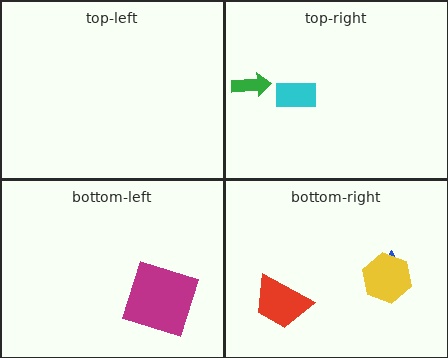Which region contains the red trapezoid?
The bottom-right region.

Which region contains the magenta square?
The bottom-left region.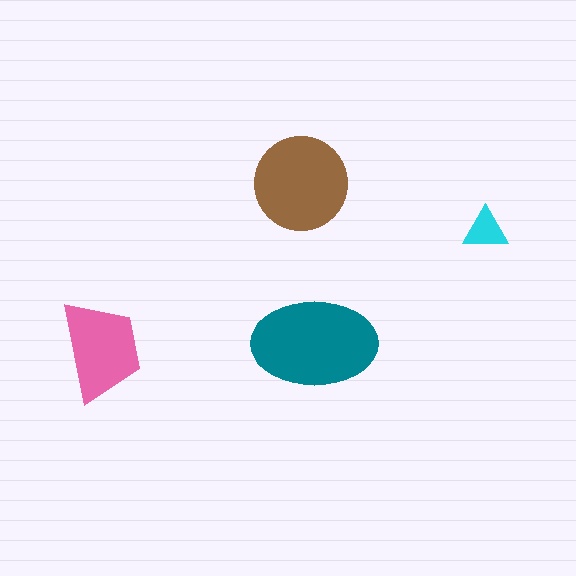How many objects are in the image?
There are 4 objects in the image.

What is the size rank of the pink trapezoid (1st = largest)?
3rd.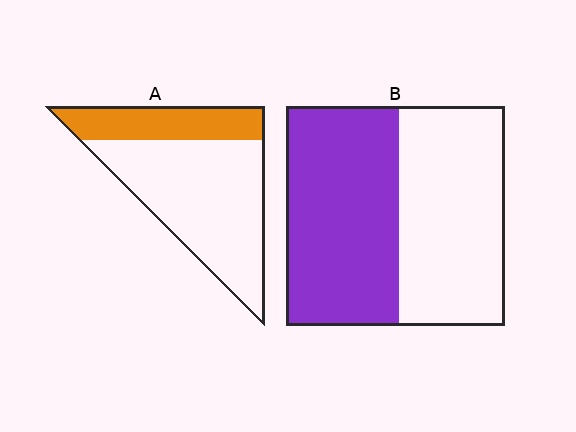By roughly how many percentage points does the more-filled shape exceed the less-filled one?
By roughly 25 percentage points (B over A).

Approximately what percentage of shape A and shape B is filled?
A is approximately 30% and B is approximately 50%.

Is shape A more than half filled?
No.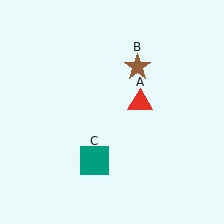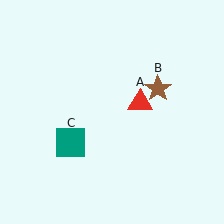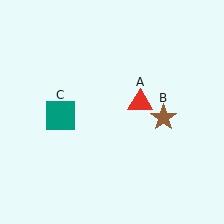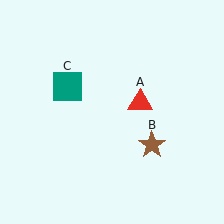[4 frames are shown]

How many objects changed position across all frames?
2 objects changed position: brown star (object B), teal square (object C).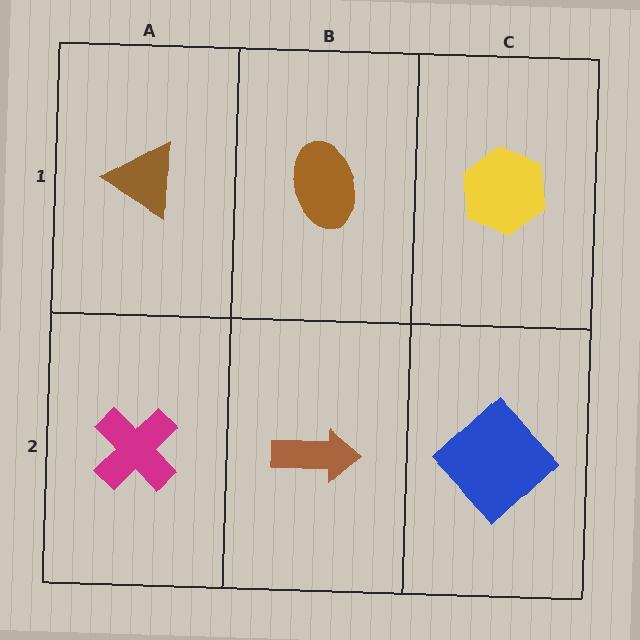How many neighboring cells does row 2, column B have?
3.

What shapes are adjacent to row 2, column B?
A brown ellipse (row 1, column B), a magenta cross (row 2, column A), a blue diamond (row 2, column C).